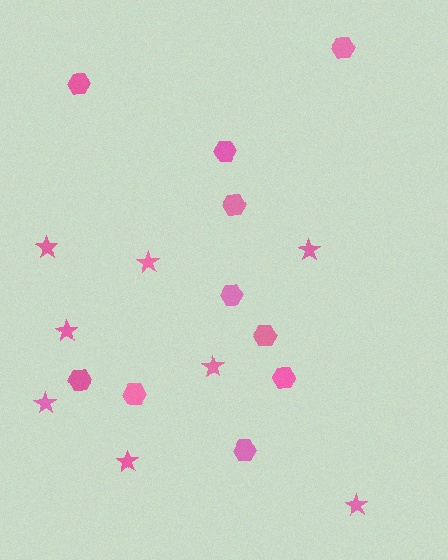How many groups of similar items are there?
There are 2 groups: one group of stars (8) and one group of hexagons (10).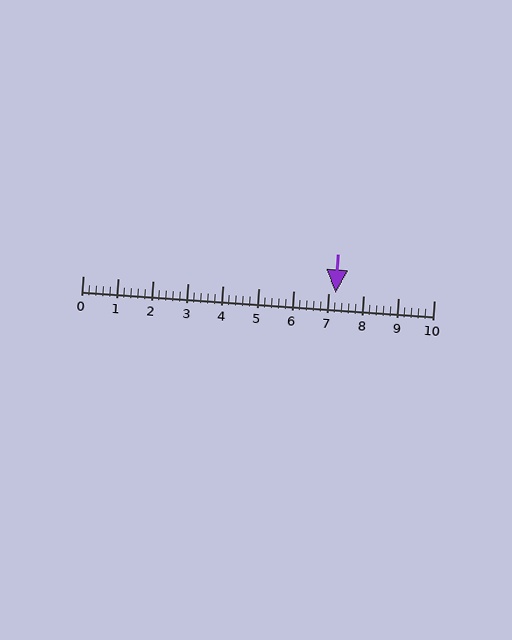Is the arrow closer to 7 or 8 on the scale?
The arrow is closer to 7.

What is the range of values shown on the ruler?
The ruler shows values from 0 to 10.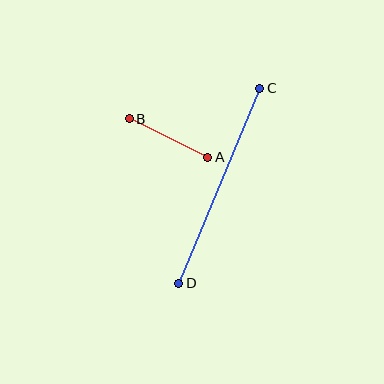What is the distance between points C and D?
The distance is approximately 211 pixels.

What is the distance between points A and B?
The distance is approximately 87 pixels.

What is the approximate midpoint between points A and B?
The midpoint is at approximately (168, 138) pixels.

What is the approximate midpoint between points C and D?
The midpoint is at approximately (219, 186) pixels.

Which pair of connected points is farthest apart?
Points C and D are farthest apart.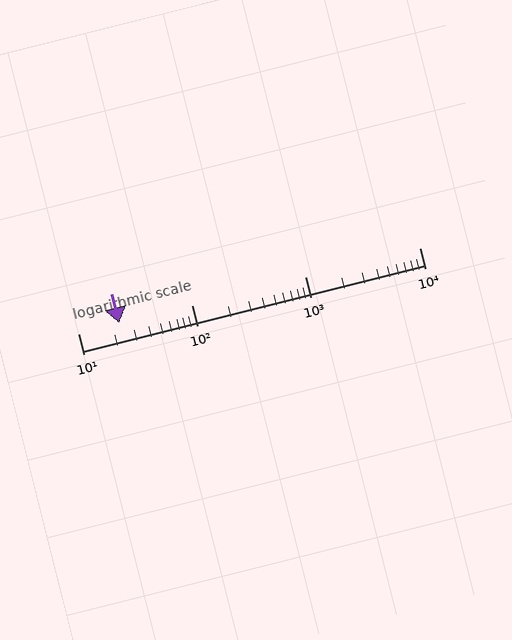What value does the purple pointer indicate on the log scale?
The pointer indicates approximately 23.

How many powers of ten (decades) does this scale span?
The scale spans 3 decades, from 10 to 10000.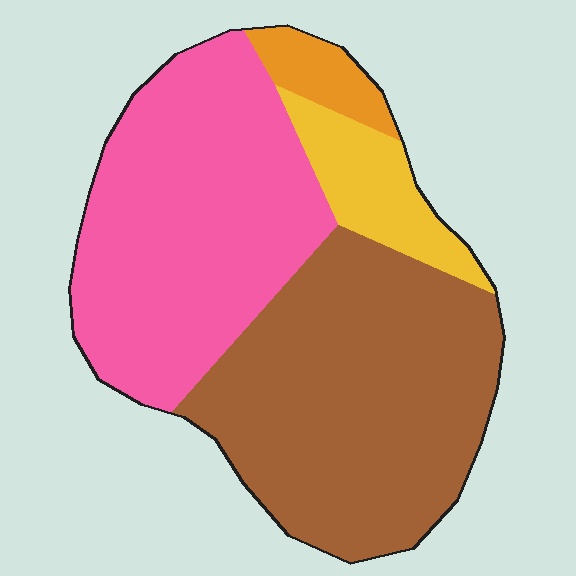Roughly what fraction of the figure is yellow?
Yellow takes up about one tenth (1/10) of the figure.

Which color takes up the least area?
Orange, at roughly 5%.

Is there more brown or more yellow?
Brown.